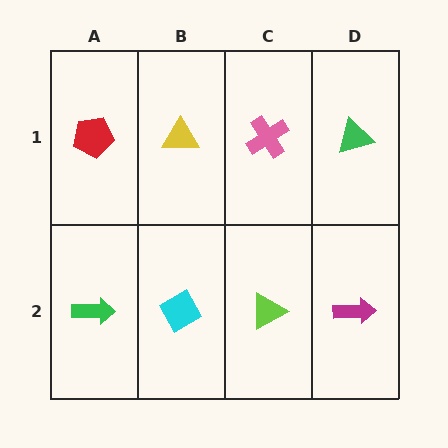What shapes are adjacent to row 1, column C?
A lime triangle (row 2, column C), a yellow triangle (row 1, column B), a green triangle (row 1, column D).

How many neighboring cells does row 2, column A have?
2.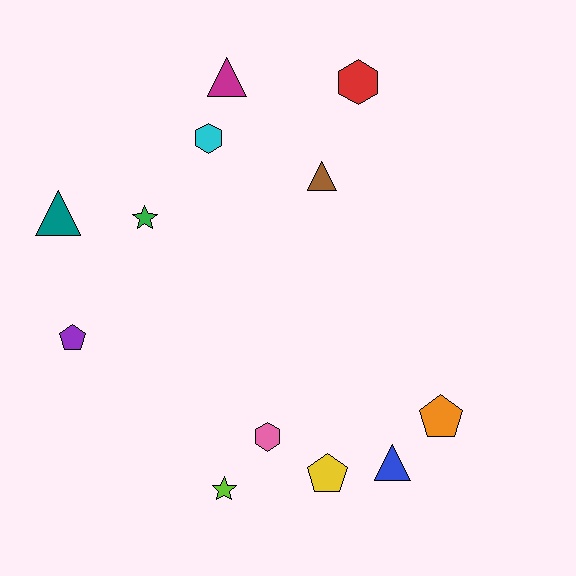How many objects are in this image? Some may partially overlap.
There are 12 objects.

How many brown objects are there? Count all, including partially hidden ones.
There is 1 brown object.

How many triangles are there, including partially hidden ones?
There are 4 triangles.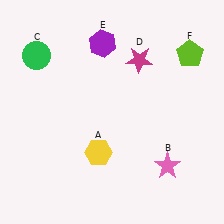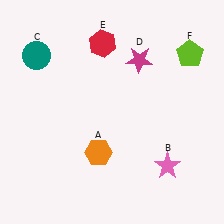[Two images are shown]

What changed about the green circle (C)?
In Image 1, C is green. In Image 2, it changed to teal.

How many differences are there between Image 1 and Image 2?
There are 3 differences between the two images.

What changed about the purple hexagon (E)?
In Image 1, E is purple. In Image 2, it changed to red.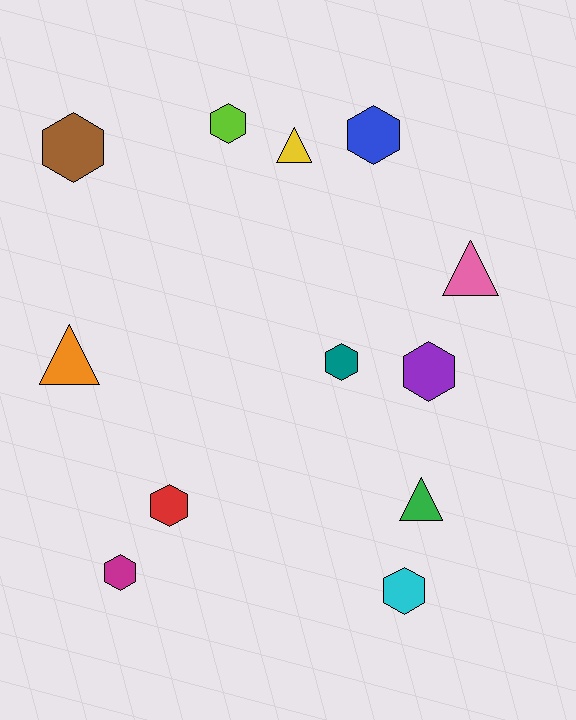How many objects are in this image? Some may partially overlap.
There are 12 objects.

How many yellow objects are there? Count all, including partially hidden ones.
There is 1 yellow object.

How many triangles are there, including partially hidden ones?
There are 4 triangles.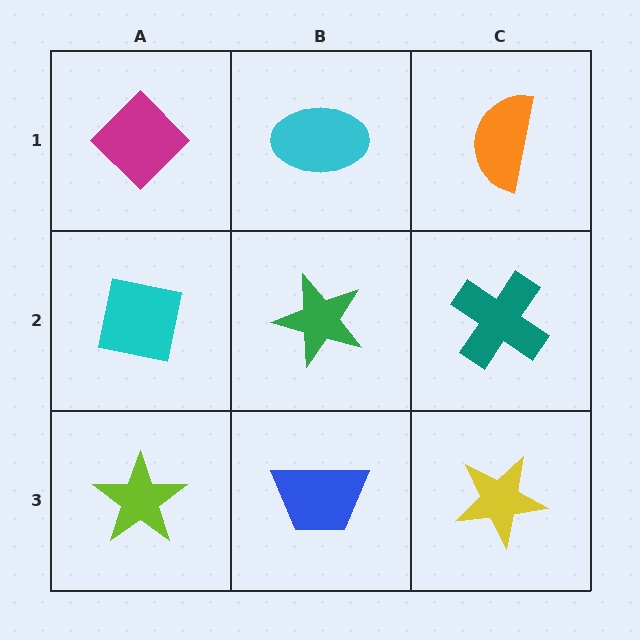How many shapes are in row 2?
3 shapes.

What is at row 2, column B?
A green star.